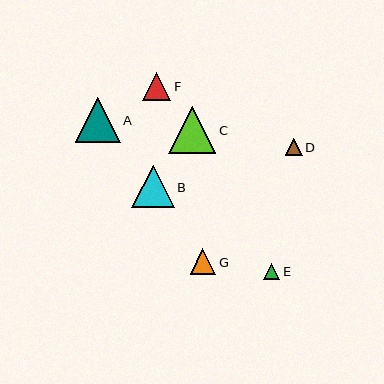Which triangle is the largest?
Triangle C is the largest with a size of approximately 47 pixels.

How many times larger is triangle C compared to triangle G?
Triangle C is approximately 1.8 times the size of triangle G.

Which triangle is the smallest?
Triangle E is the smallest with a size of approximately 16 pixels.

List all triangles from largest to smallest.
From largest to smallest: C, A, B, F, G, D, E.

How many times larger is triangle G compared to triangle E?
Triangle G is approximately 1.6 times the size of triangle E.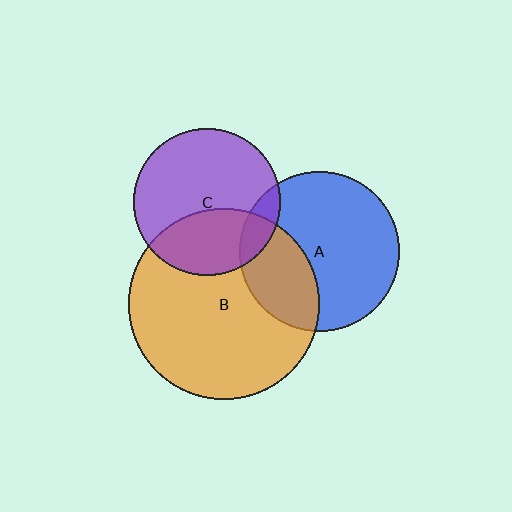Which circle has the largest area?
Circle B (orange).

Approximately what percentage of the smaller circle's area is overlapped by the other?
Approximately 35%.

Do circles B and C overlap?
Yes.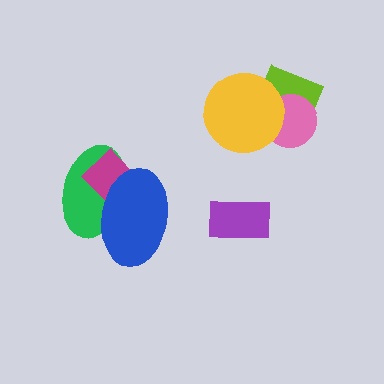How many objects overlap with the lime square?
2 objects overlap with the lime square.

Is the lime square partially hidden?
Yes, it is partially covered by another shape.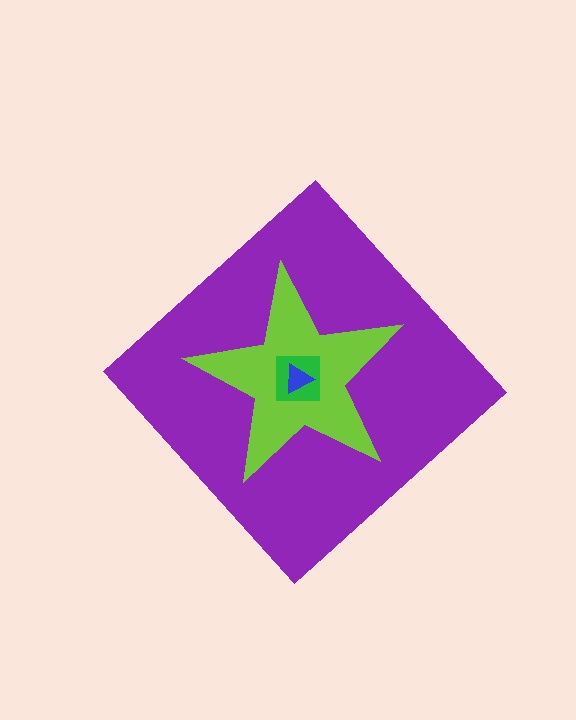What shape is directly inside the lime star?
The green square.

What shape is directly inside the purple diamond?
The lime star.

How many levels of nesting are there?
4.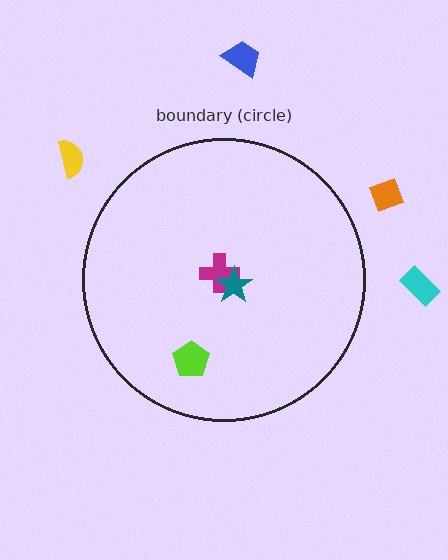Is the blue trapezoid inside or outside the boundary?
Outside.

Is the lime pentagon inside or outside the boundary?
Inside.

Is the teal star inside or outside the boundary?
Inside.